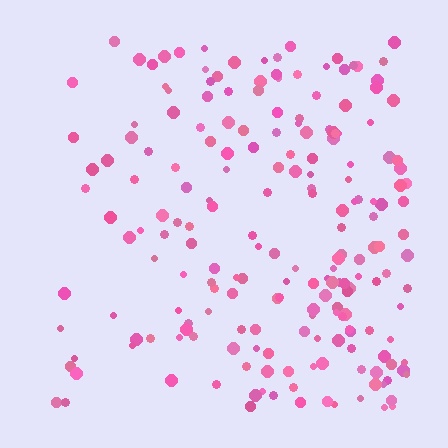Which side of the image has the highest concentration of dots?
The right.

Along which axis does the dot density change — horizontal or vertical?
Horizontal.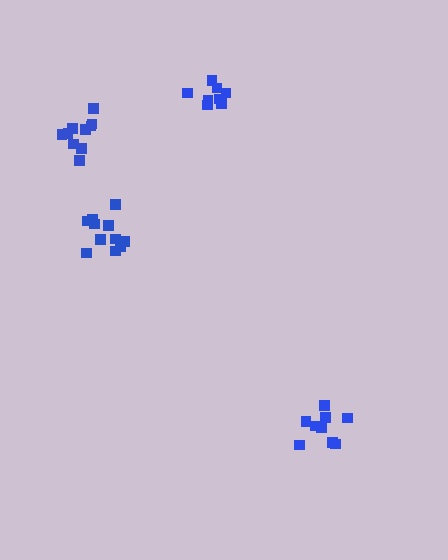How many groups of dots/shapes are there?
There are 4 groups.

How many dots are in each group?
Group 1: 9 dots, Group 2: 8 dots, Group 3: 11 dots, Group 4: 10 dots (38 total).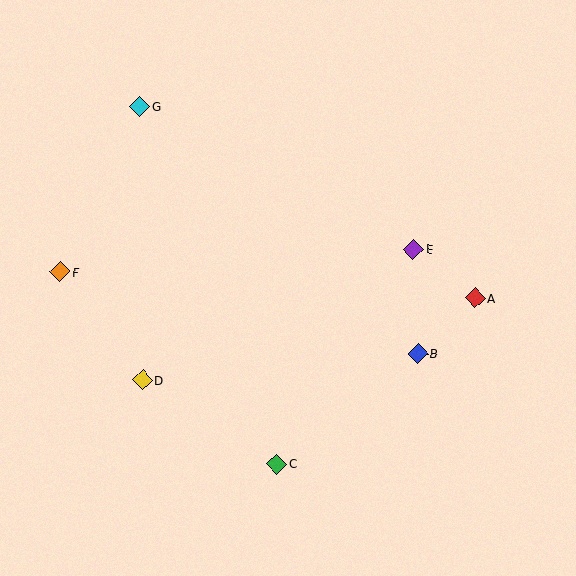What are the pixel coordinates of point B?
Point B is at (418, 353).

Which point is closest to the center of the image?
Point E at (414, 249) is closest to the center.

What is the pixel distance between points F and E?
The distance between F and E is 354 pixels.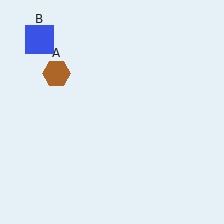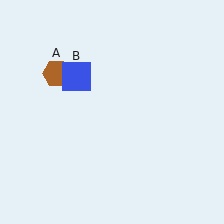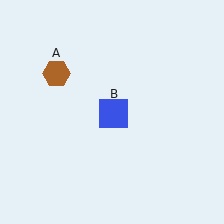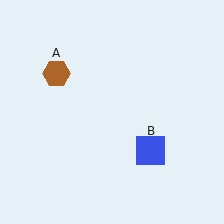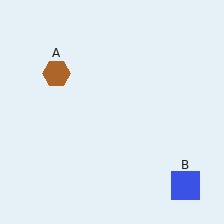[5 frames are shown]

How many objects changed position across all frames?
1 object changed position: blue square (object B).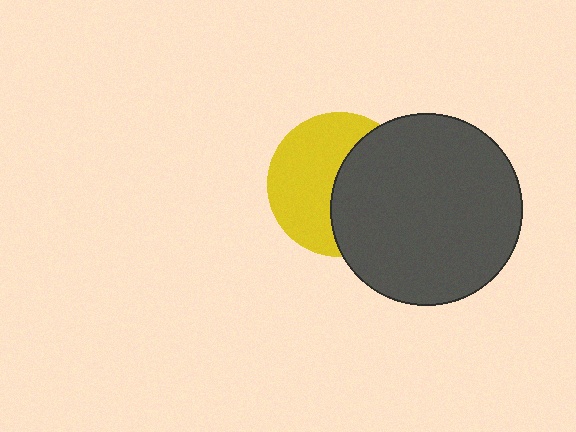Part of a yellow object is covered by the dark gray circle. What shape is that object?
It is a circle.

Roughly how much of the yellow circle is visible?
About half of it is visible (roughly 53%).